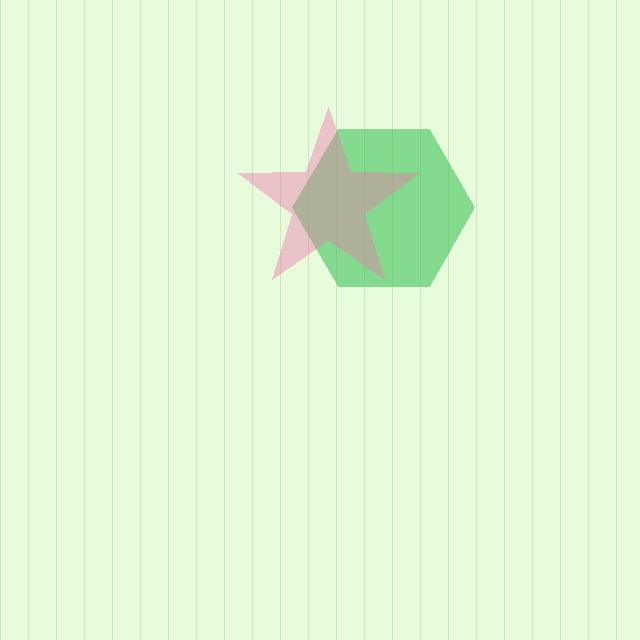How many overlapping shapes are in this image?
There are 2 overlapping shapes in the image.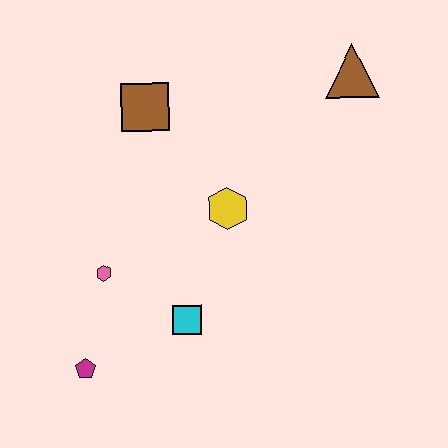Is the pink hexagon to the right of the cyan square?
No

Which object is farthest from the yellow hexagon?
The magenta pentagon is farthest from the yellow hexagon.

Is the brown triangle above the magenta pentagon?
Yes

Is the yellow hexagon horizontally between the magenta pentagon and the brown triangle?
Yes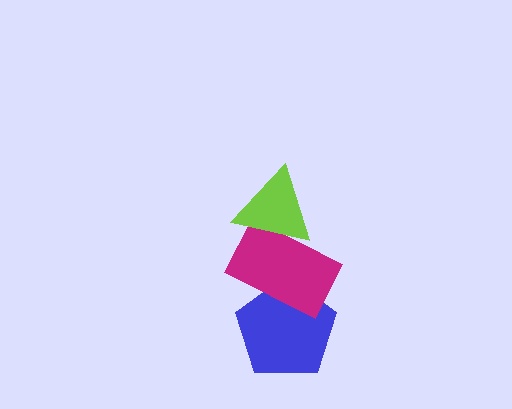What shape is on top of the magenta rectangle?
The lime triangle is on top of the magenta rectangle.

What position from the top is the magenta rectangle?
The magenta rectangle is 2nd from the top.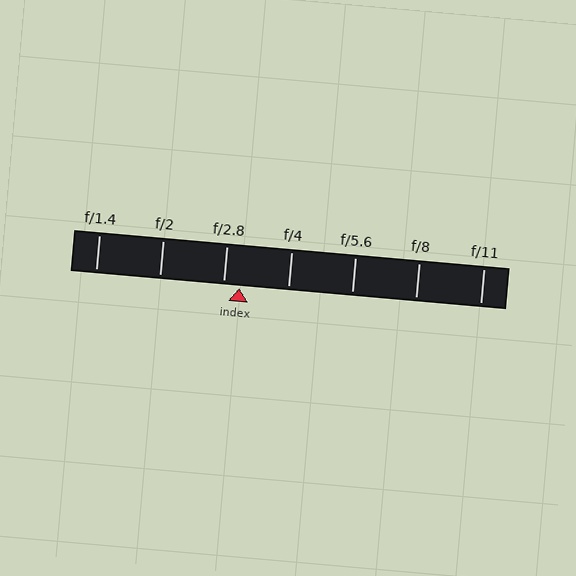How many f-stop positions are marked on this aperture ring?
There are 7 f-stop positions marked.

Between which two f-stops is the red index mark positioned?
The index mark is between f/2.8 and f/4.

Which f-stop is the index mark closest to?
The index mark is closest to f/2.8.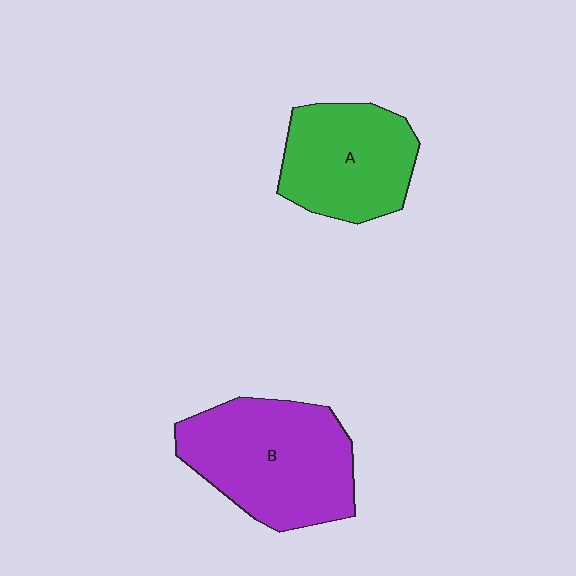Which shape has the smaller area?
Shape A (green).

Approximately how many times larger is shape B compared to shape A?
Approximately 1.3 times.